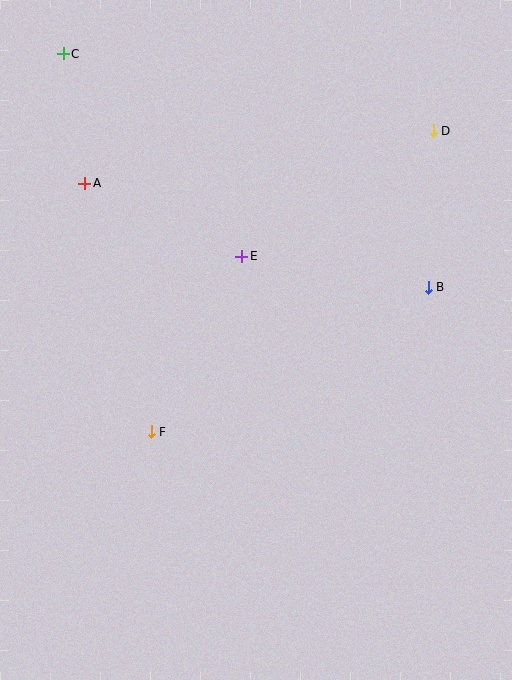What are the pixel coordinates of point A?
Point A is at (85, 183).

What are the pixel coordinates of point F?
Point F is at (151, 432).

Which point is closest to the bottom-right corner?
Point B is closest to the bottom-right corner.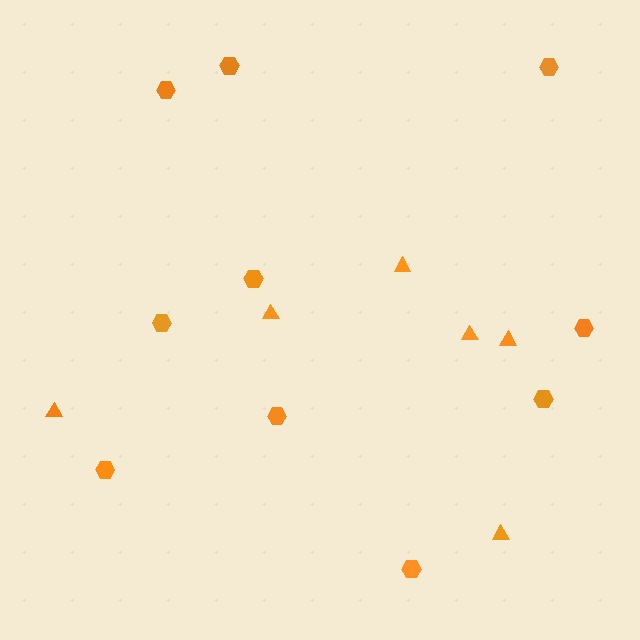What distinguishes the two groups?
There are 2 groups: one group of hexagons (10) and one group of triangles (6).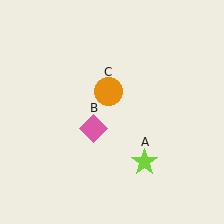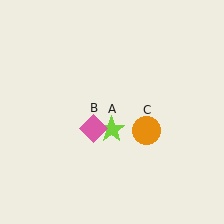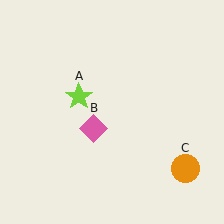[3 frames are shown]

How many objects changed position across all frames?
2 objects changed position: lime star (object A), orange circle (object C).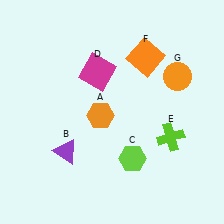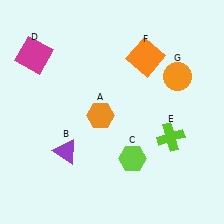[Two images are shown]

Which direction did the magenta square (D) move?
The magenta square (D) moved left.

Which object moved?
The magenta square (D) moved left.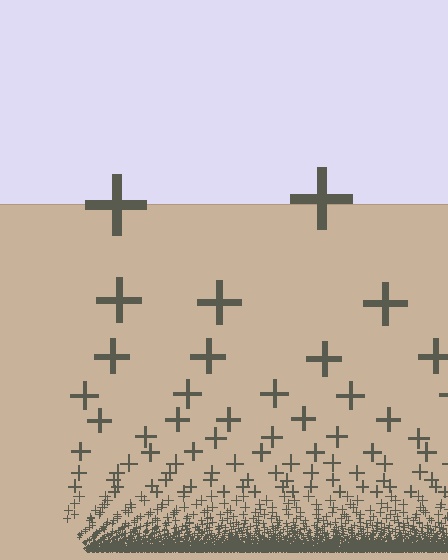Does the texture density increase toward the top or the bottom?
Density increases toward the bottom.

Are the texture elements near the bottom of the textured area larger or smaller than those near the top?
Smaller. The gradient is inverted — elements near the bottom are smaller and denser.